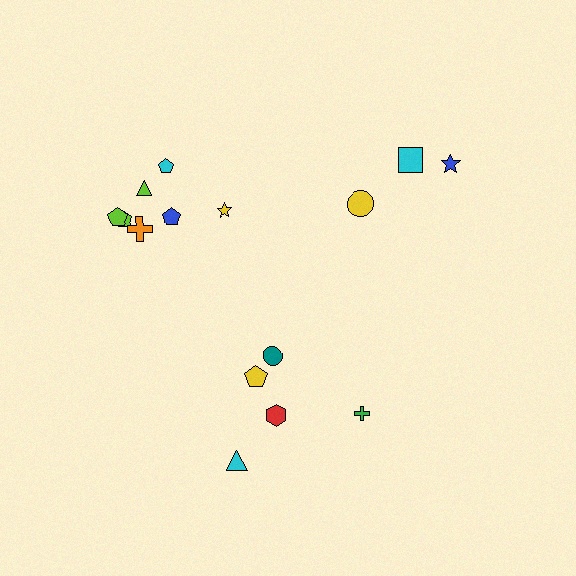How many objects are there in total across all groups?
There are 15 objects.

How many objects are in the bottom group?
There are 5 objects.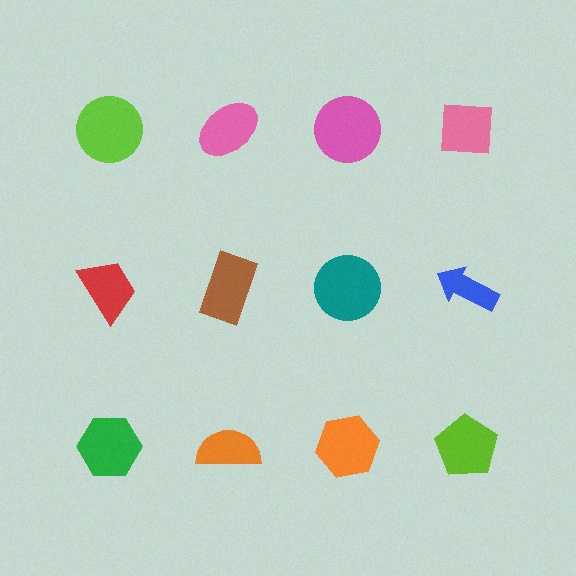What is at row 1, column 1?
A lime circle.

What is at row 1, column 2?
A pink ellipse.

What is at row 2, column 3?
A teal circle.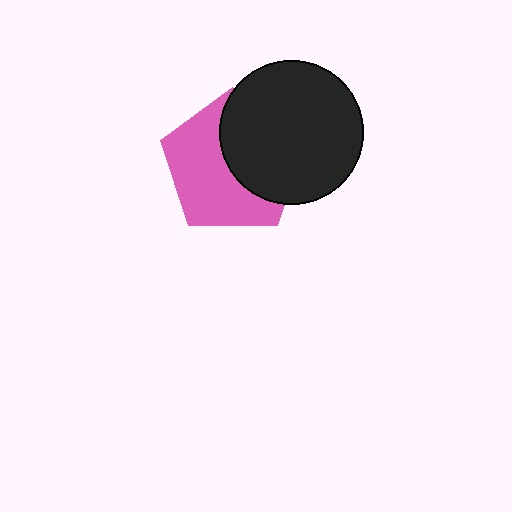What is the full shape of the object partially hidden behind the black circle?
The partially hidden object is a pink pentagon.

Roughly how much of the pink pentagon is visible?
About half of it is visible (roughly 55%).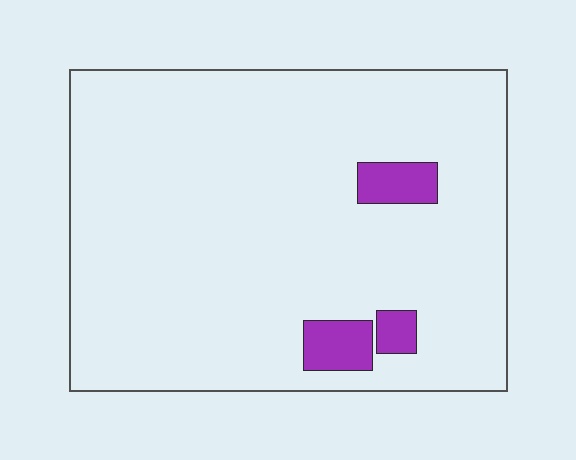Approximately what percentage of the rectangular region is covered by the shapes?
Approximately 5%.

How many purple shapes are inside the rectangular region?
3.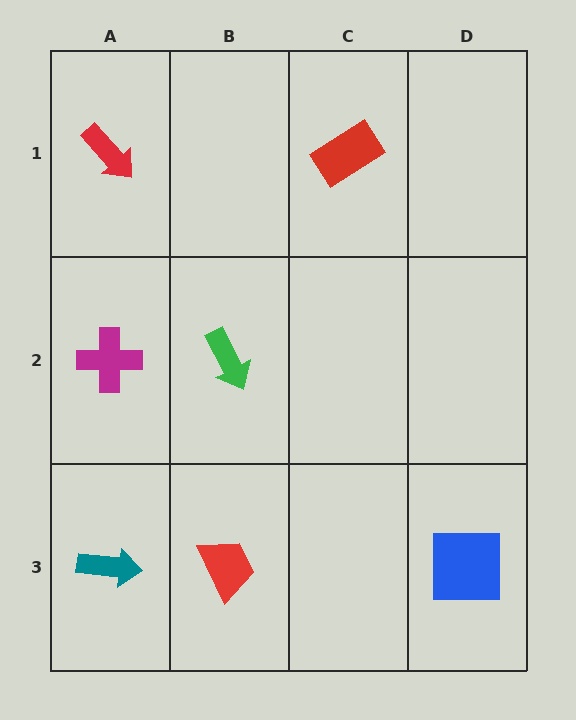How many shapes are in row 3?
3 shapes.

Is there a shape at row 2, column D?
No, that cell is empty.